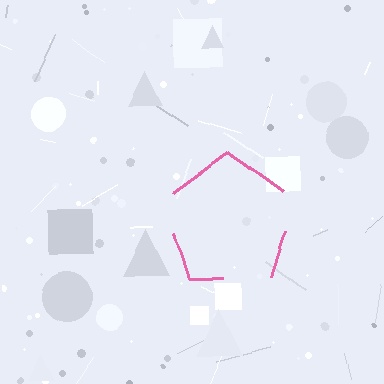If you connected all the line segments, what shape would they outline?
They would outline a pentagon.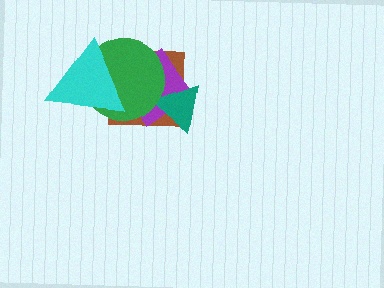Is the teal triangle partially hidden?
No, no other shape covers it.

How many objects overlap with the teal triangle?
2 objects overlap with the teal triangle.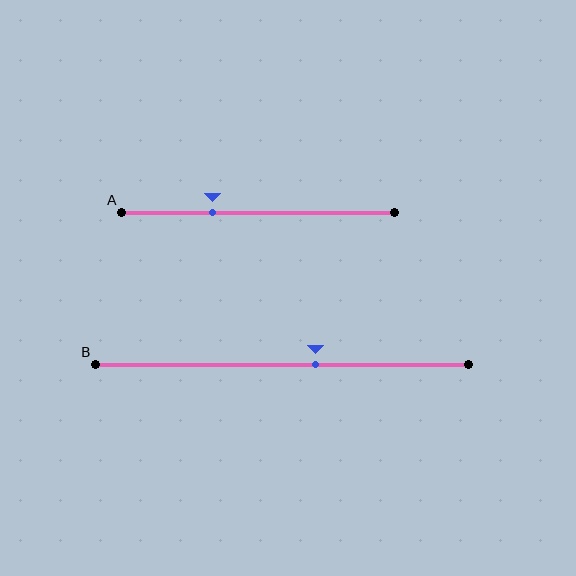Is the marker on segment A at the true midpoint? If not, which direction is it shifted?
No, the marker on segment A is shifted to the left by about 17% of the segment length.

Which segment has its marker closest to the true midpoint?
Segment B has its marker closest to the true midpoint.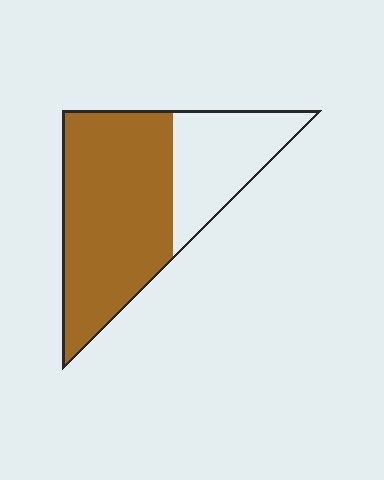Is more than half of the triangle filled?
Yes.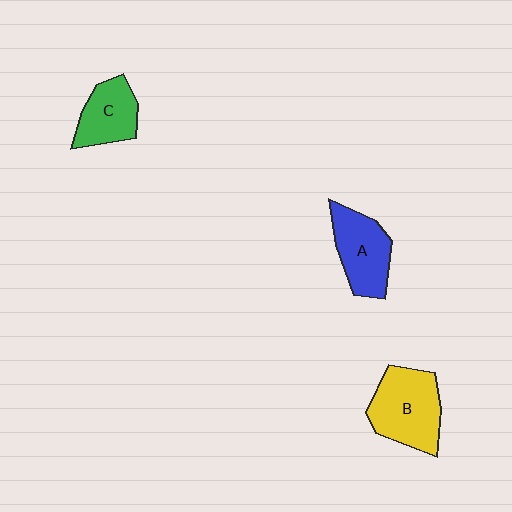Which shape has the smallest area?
Shape C (green).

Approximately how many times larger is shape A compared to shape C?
Approximately 1.2 times.